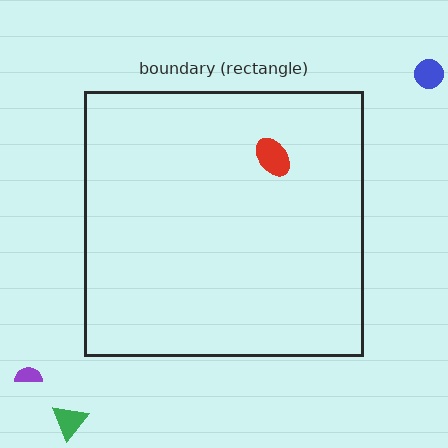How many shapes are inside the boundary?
1 inside, 3 outside.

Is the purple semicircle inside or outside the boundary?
Outside.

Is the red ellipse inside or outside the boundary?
Inside.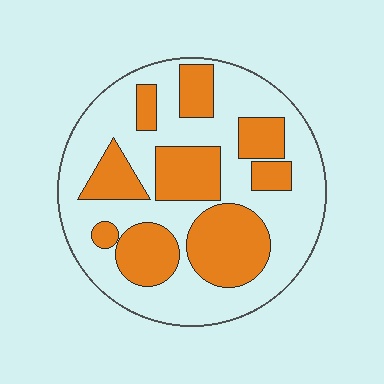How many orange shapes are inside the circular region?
9.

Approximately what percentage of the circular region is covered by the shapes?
Approximately 40%.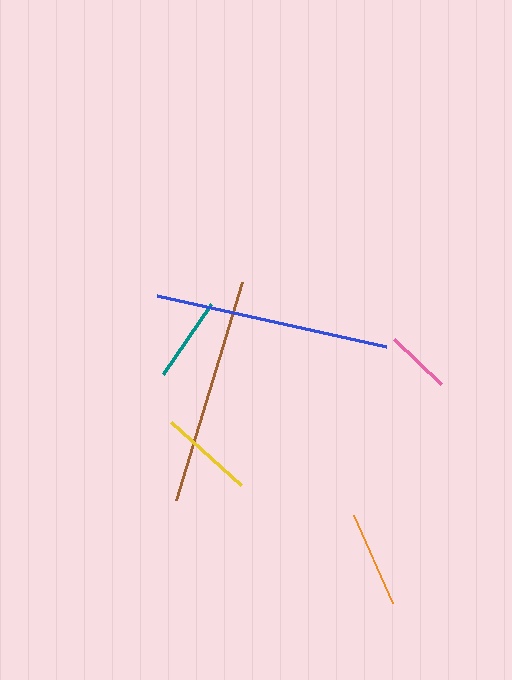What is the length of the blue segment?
The blue segment is approximately 236 pixels long.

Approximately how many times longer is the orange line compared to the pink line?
The orange line is approximately 1.5 times the length of the pink line.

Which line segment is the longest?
The blue line is the longest at approximately 236 pixels.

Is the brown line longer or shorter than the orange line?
The brown line is longer than the orange line.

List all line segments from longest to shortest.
From longest to shortest: blue, brown, orange, yellow, teal, pink.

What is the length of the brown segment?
The brown segment is approximately 227 pixels long.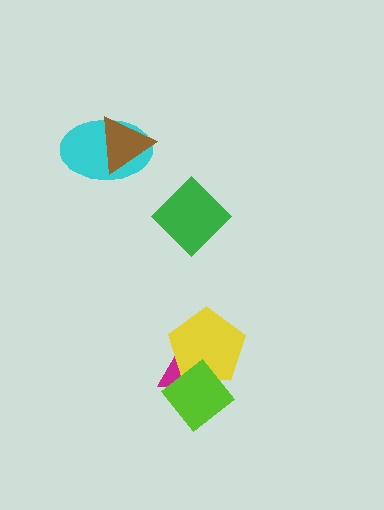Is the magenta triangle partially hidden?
Yes, it is partially covered by another shape.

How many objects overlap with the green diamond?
0 objects overlap with the green diamond.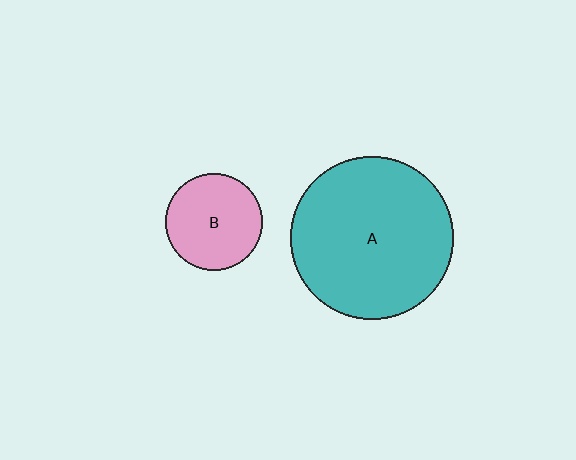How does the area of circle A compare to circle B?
Approximately 2.8 times.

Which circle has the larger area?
Circle A (teal).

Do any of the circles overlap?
No, none of the circles overlap.